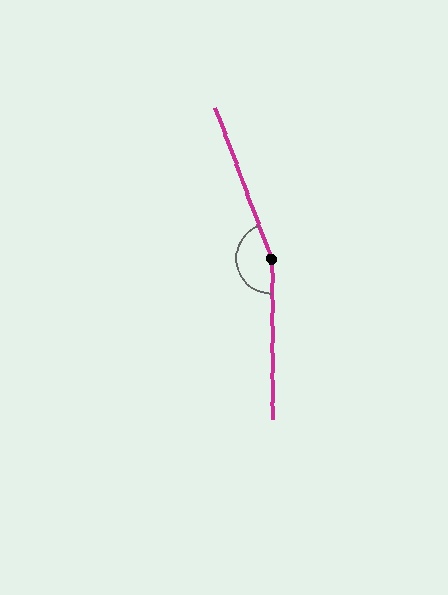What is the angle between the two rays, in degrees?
Approximately 160 degrees.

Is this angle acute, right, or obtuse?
It is obtuse.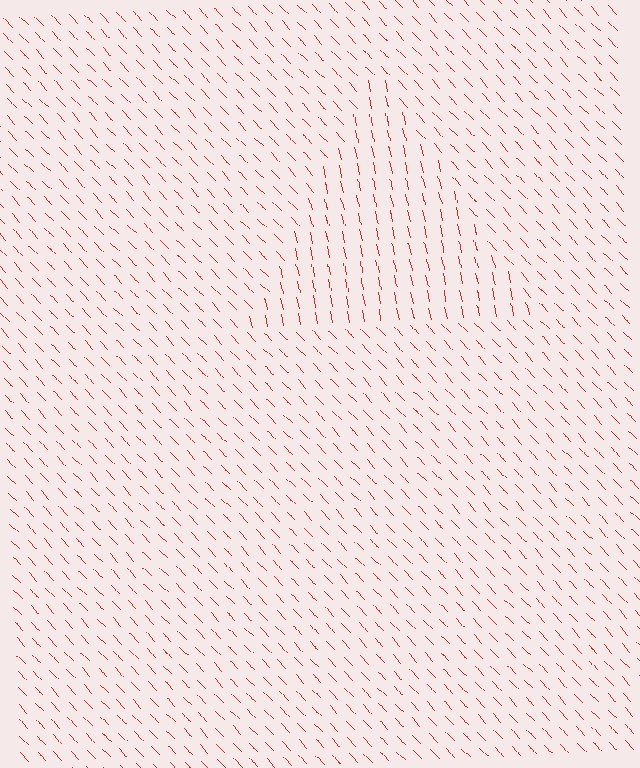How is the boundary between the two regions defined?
The boundary is defined purely by a change in line orientation (approximately 31 degrees difference). All lines are the same color and thickness.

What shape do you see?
I see a triangle.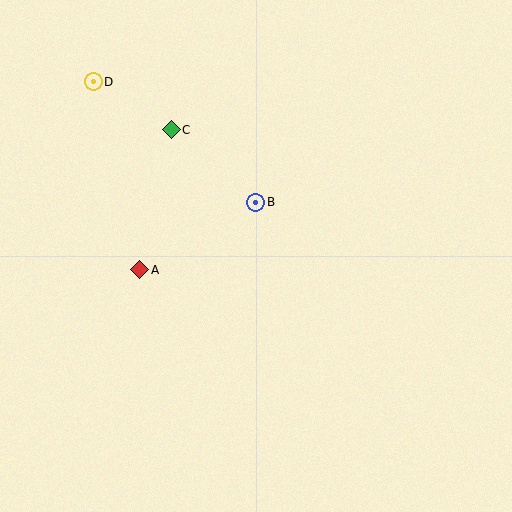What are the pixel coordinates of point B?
Point B is at (256, 202).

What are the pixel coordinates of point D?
Point D is at (93, 82).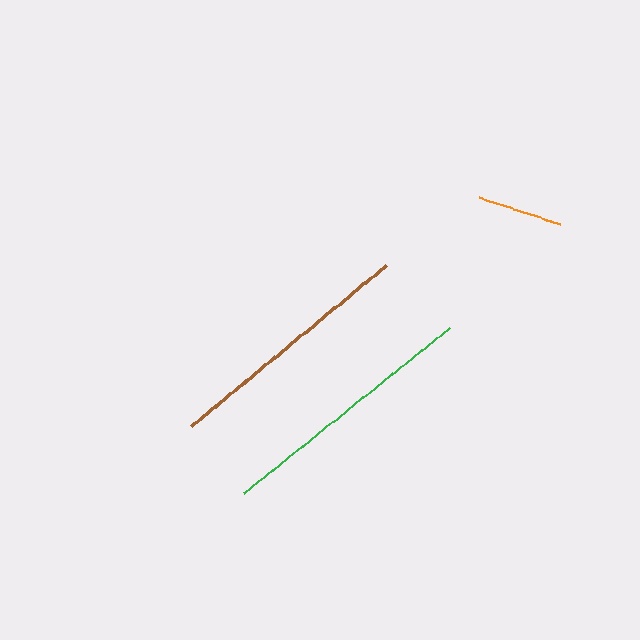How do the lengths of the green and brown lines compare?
The green and brown lines are approximately the same length.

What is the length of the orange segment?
The orange segment is approximately 85 pixels long.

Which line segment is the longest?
The green line is the longest at approximately 263 pixels.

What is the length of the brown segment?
The brown segment is approximately 252 pixels long.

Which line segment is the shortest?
The orange line is the shortest at approximately 85 pixels.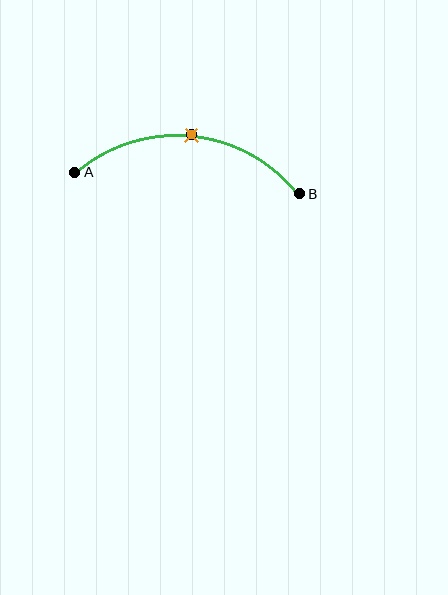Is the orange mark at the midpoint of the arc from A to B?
Yes. The orange mark lies on the arc at equal arc-length from both A and B — it is the arc midpoint.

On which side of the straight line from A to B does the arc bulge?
The arc bulges above the straight line connecting A and B.